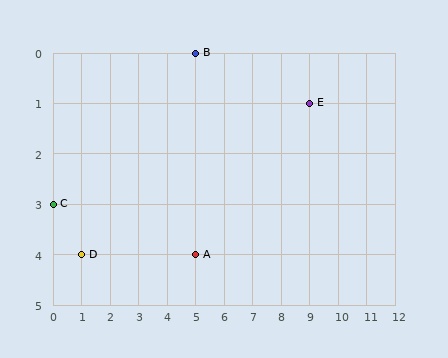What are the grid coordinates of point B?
Point B is at grid coordinates (5, 0).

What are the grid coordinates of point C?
Point C is at grid coordinates (0, 3).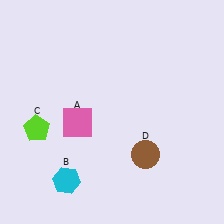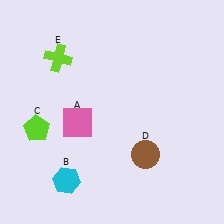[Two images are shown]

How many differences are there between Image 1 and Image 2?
There is 1 difference between the two images.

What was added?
A lime cross (E) was added in Image 2.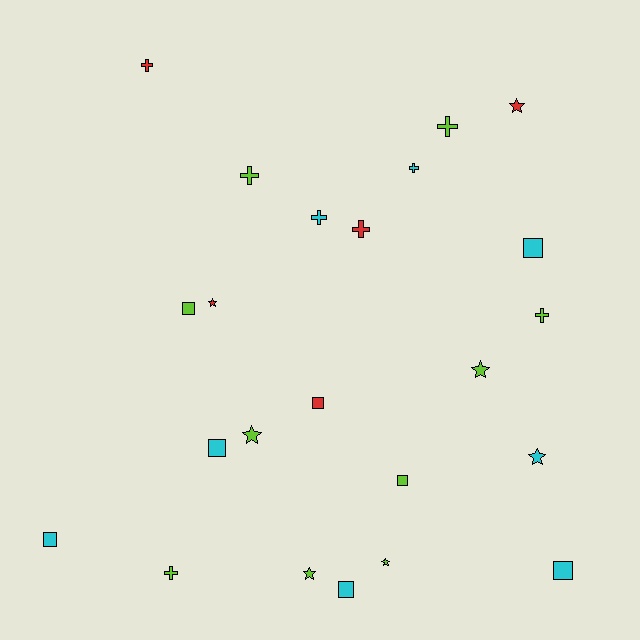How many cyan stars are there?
There is 1 cyan star.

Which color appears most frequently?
Lime, with 10 objects.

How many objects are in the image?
There are 23 objects.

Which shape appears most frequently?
Square, with 8 objects.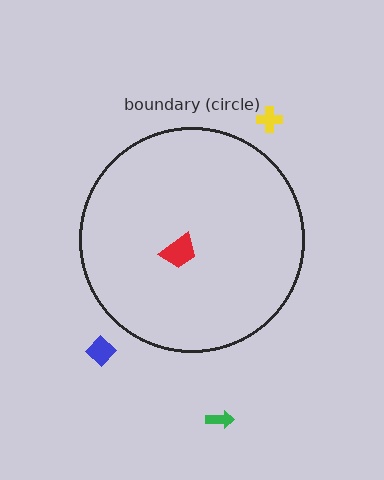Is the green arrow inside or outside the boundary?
Outside.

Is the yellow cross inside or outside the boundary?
Outside.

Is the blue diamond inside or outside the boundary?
Outside.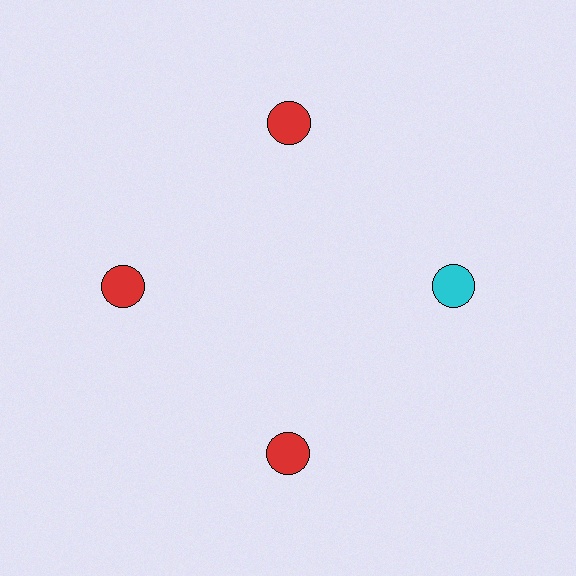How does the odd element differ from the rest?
It has a different color: cyan instead of red.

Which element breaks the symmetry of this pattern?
The cyan circle at roughly the 3 o'clock position breaks the symmetry. All other shapes are red circles.